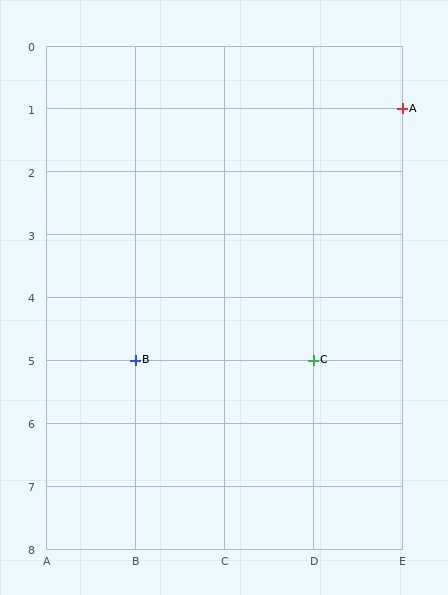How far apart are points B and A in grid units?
Points B and A are 3 columns and 4 rows apart (about 5.0 grid units diagonally).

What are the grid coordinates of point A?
Point A is at grid coordinates (E, 1).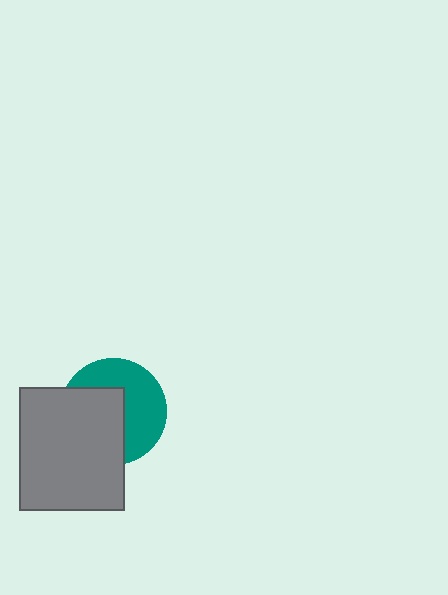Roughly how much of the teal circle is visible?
About half of it is visible (roughly 51%).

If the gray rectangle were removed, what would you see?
You would see the complete teal circle.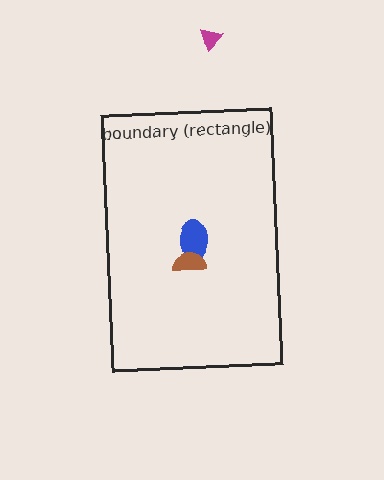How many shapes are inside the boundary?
2 inside, 1 outside.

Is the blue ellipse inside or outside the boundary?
Inside.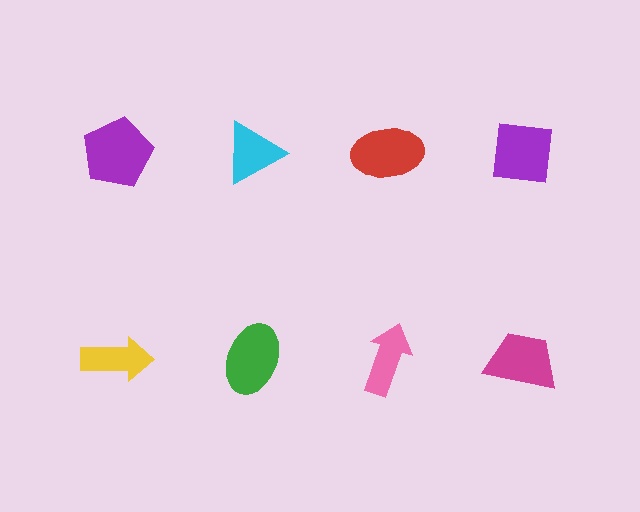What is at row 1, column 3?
A red ellipse.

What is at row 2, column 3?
A pink arrow.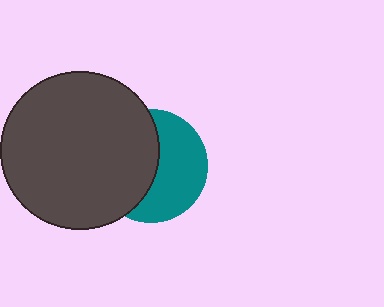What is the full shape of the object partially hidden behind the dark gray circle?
The partially hidden object is a teal circle.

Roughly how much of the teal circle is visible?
About half of it is visible (roughly 50%).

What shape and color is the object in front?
The object in front is a dark gray circle.